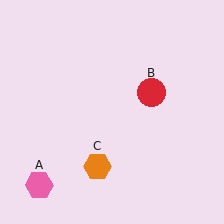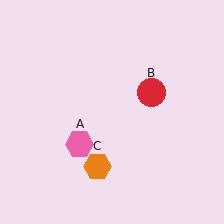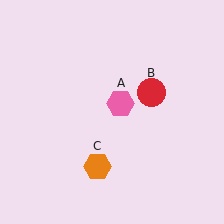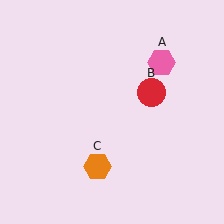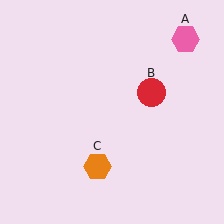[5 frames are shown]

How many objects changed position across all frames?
1 object changed position: pink hexagon (object A).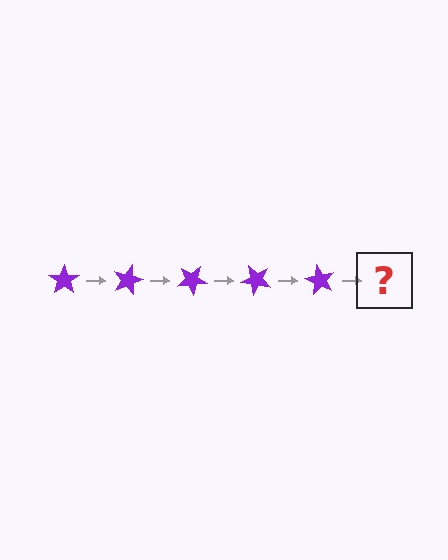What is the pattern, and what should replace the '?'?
The pattern is that the star rotates 15 degrees each step. The '?' should be a purple star rotated 75 degrees.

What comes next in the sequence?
The next element should be a purple star rotated 75 degrees.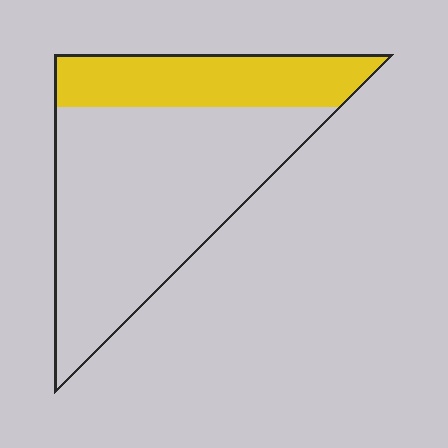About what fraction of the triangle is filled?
About one quarter (1/4).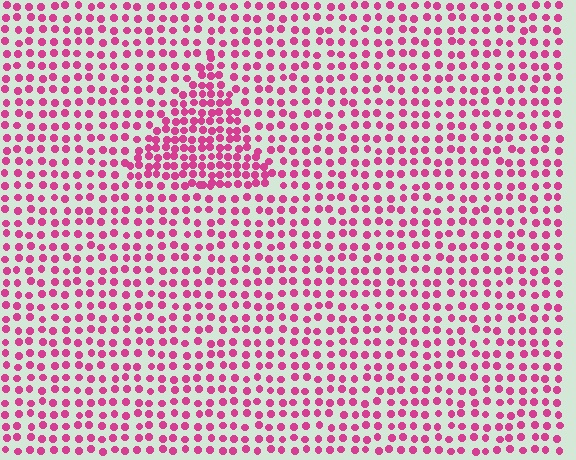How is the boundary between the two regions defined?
The boundary is defined by a change in element density (approximately 1.8x ratio). All elements are the same color, size, and shape.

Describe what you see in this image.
The image contains small magenta elements arranged at two different densities. A triangle-shaped region is visible where the elements are more densely packed than the surrounding area.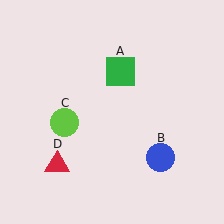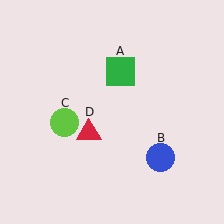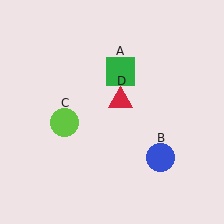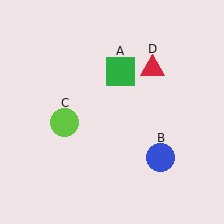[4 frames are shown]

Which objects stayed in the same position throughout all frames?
Green square (object A) and blue circle (object B) and lime circle (object C) remained stationary.